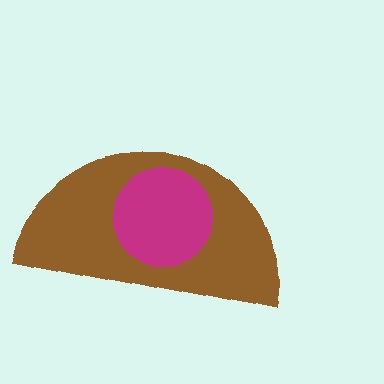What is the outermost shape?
The brown semicircle.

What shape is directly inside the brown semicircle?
The magenta circle.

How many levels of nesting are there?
2.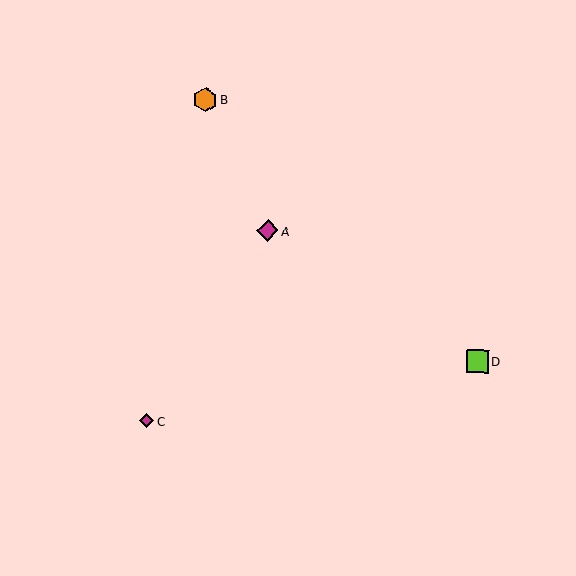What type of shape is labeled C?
Shape C is a magenta diamond.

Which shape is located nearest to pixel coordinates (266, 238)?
The magenta diamond (labeled A) at (267, 231) is nearest to that location.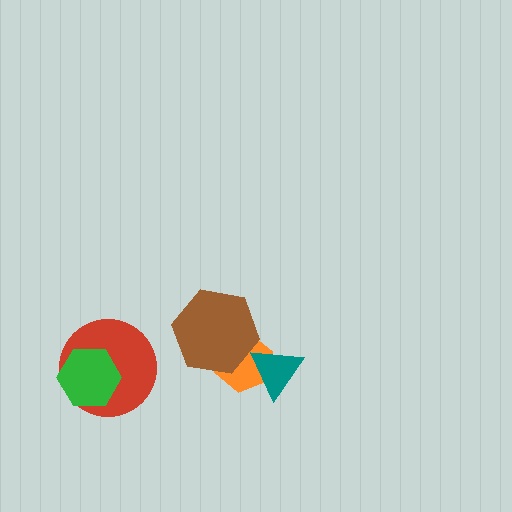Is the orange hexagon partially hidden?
Yes, it is partially covered by another shape.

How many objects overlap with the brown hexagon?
1 object overlaps with the brown hexagon.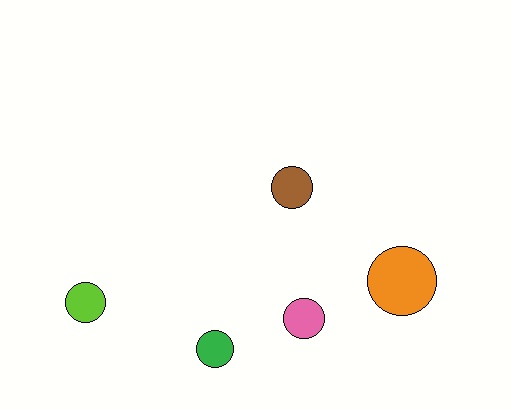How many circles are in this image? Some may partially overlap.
There are 5 circles.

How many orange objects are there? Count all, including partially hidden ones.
There is 1 orange object.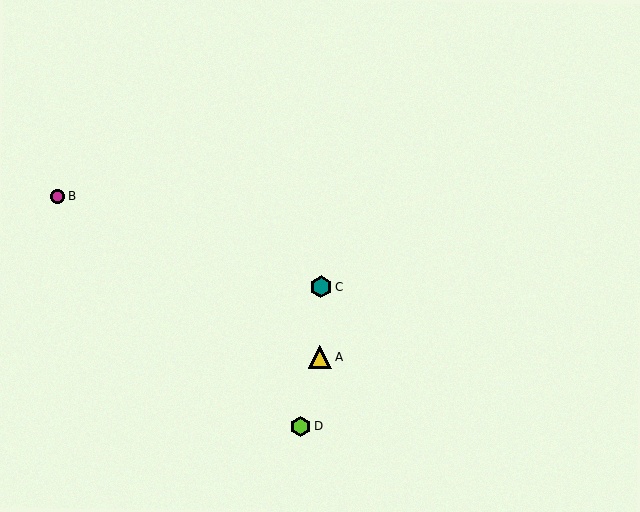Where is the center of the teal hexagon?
The center of the teal hexagon is at (321, 287).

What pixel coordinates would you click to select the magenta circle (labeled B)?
Click at (57, 196) to select the magenta circle B.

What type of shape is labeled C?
Shape C is a teal hexagon.